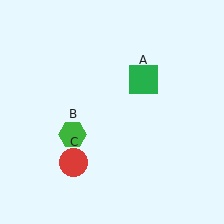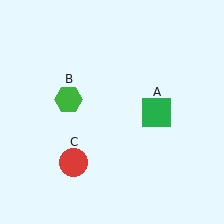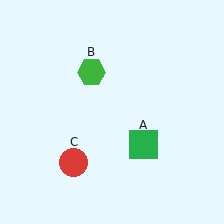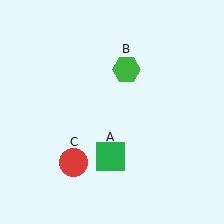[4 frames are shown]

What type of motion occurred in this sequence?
The green square (object A), green hexagon (object B) rotated clockwise around the center of the scene.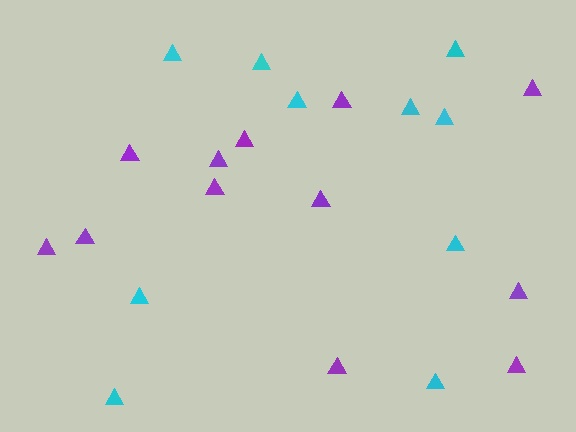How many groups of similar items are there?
There are 2 groups: one group of purple triangles (12) and one group of cyan triangles (10).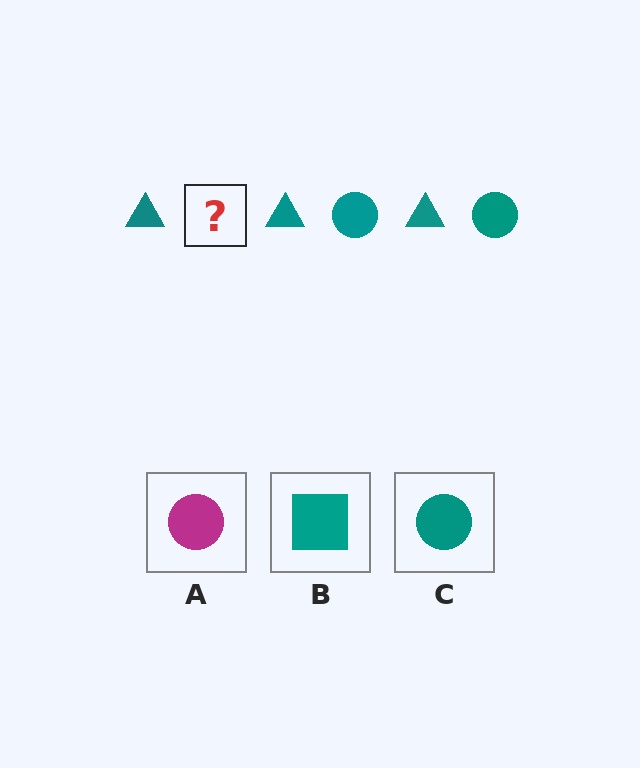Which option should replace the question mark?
Option C.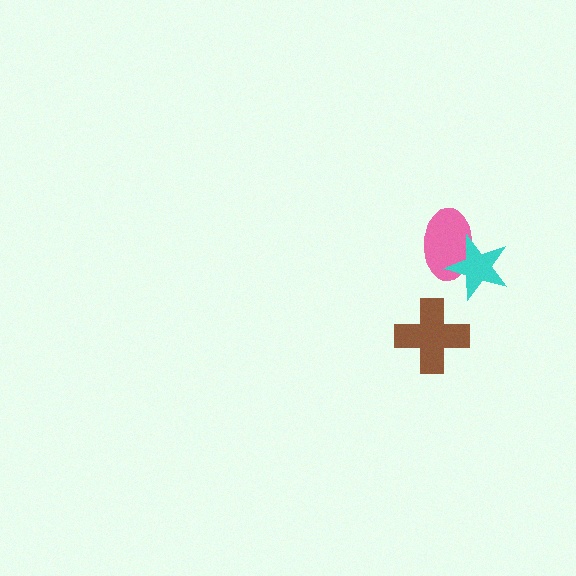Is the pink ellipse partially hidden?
Yes, it is partially covered by another shape.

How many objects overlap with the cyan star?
1 object overlaps with the cyan star.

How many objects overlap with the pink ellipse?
1 object overlaps with the pink ellipse.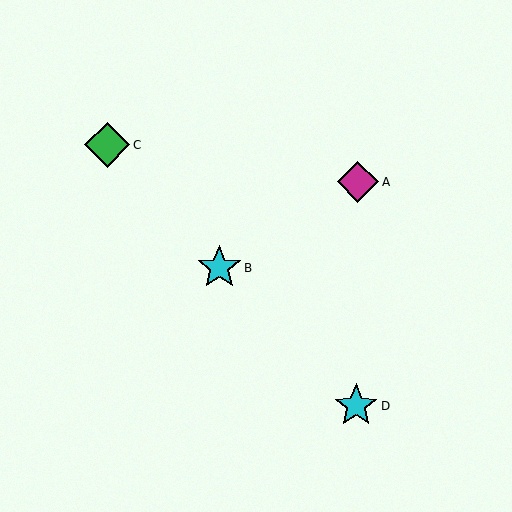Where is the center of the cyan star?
The center of the cyan star is at (356, 406).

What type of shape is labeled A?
Shape A is a magenta diamond.